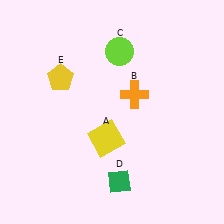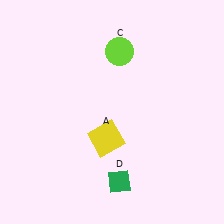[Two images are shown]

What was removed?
The yellow pentagon (E), the orange cross (B) were removed in Image 2.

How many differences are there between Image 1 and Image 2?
There are 2 differences between the two images.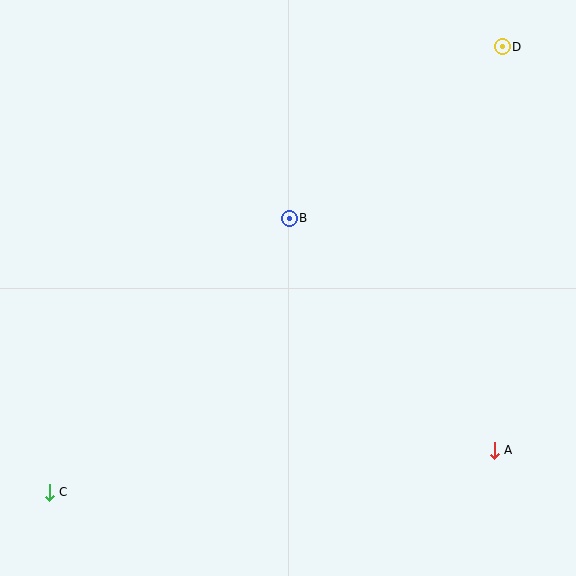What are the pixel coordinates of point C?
Point C is at (49, 492).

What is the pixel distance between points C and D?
The distance between C and D is 635 pixels.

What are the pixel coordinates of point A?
Point A is at (494, 450).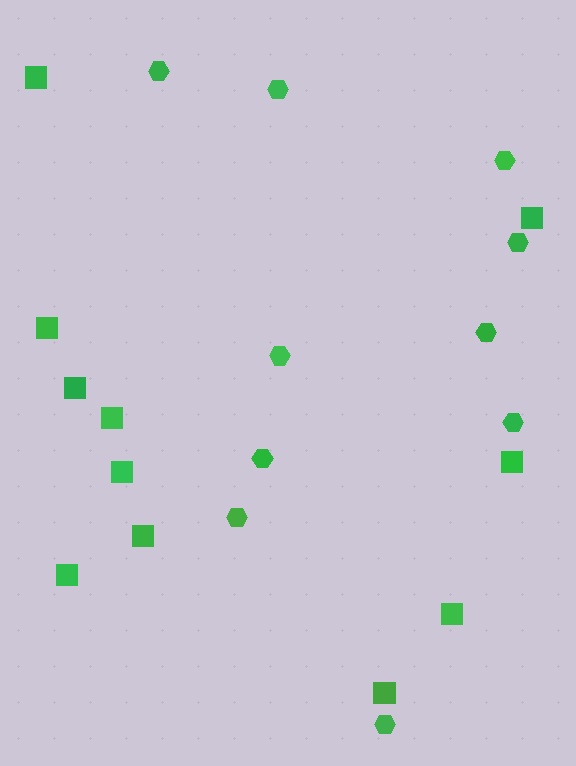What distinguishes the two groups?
There are 2 groups: one group of squares (11) and one group of hexagons (10).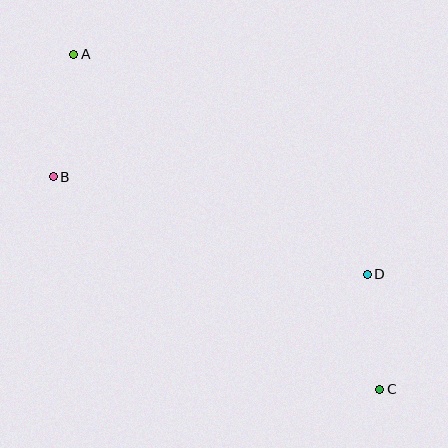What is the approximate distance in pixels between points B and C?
The distance between B and C is approximately 389 pixels.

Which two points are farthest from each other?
Points A and C are farthest from each other.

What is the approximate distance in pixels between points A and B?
The distance between A and B is approximately 124 pixels.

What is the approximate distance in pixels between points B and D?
The distance between B and D is approximately 329 pixels.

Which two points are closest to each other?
Points C and D are closest to each other.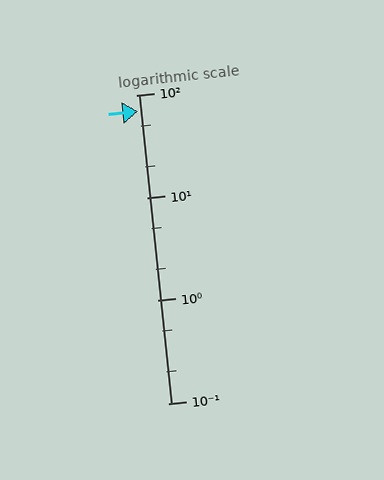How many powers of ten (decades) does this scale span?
The scale spans 3 decades, from 0.1 to 100.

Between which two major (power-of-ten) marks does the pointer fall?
The pointer is between 10 and 100.